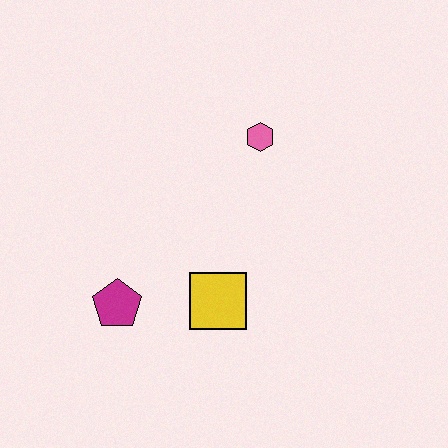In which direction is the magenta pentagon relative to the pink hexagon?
The magenta pentagon is below the pink hexagon.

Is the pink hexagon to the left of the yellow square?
No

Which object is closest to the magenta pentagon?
The yellow square is closest to the magenta pentagon.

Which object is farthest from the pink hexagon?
The magenta pentagon is farthest from the pink hexagon.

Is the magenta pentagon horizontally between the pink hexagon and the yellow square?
No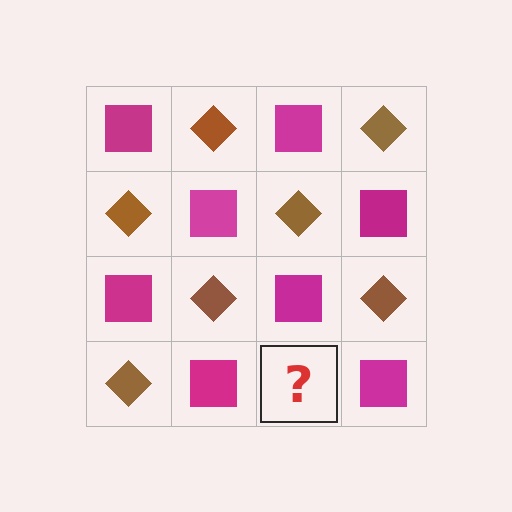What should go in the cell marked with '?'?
The missing cell should contain a brown diamond.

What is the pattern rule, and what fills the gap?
The rule is that it alternates magenta square and brown diamond in a checkerboard pattern. The gap should be filled with a brown diamond.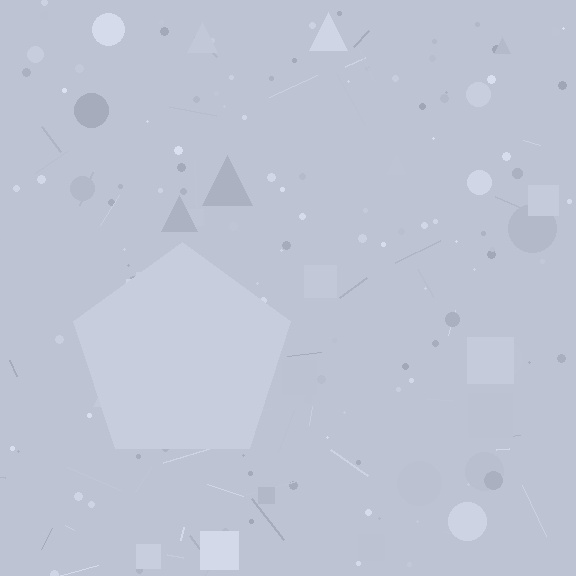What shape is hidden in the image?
A pentagon is hidden in the image.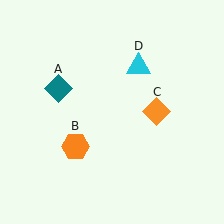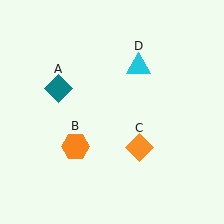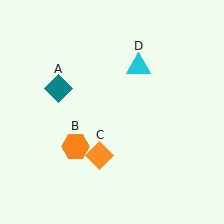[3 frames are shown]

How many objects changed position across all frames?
1 object changed position: orange diamond (object C).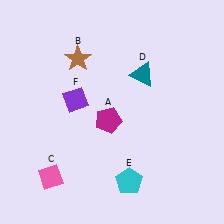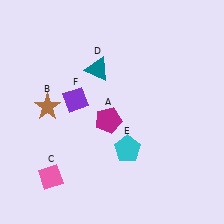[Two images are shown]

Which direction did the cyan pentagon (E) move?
The cyan pentagon (E) moved up.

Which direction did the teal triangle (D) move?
The teal triangle (D) moved left.